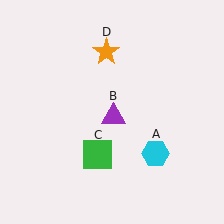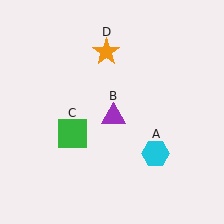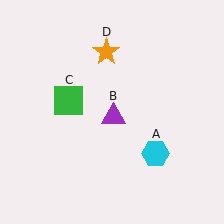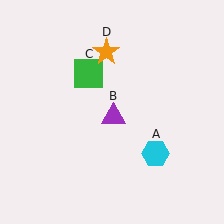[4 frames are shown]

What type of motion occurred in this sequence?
The green square (object C) rotated clockwise around the center of the scene.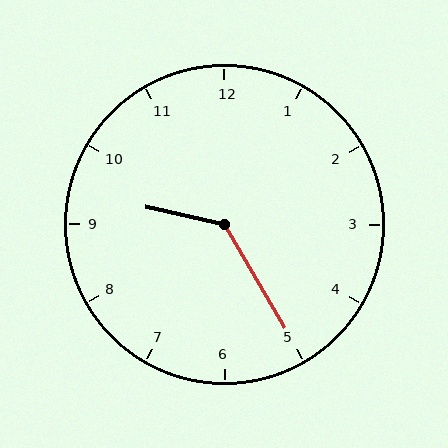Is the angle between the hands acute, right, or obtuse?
It is obtuse.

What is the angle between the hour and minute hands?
Approximately 132 degrees.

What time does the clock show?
9:25.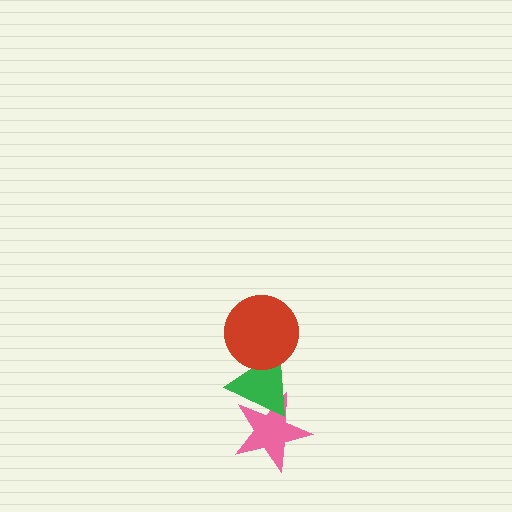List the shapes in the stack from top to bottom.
From top to bottom: the red circle, the green triangle, the pink star.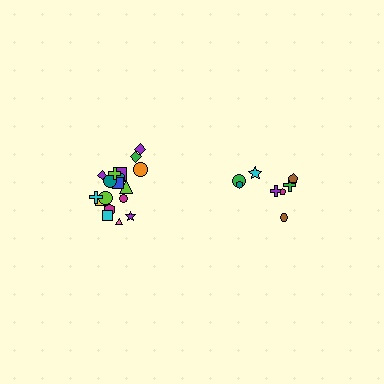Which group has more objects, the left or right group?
The left group.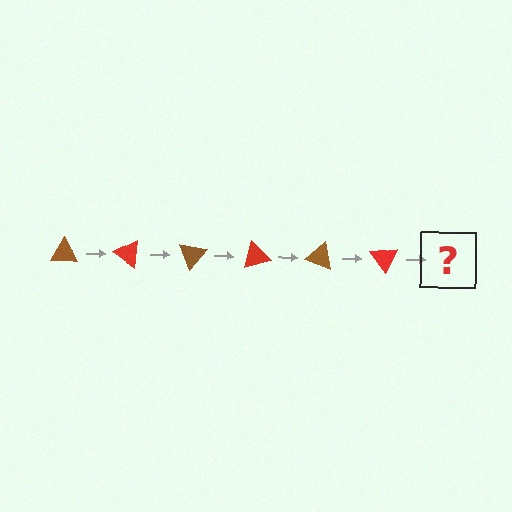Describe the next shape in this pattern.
It should be a brown triangle, rotated 210 degrees from the start.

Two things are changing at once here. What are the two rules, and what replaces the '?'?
The two rules are that it rotates 35 degrees each step and the color cycles through brown and red. The '?' should be a brown triangle, rotated 210 degrees from the start.